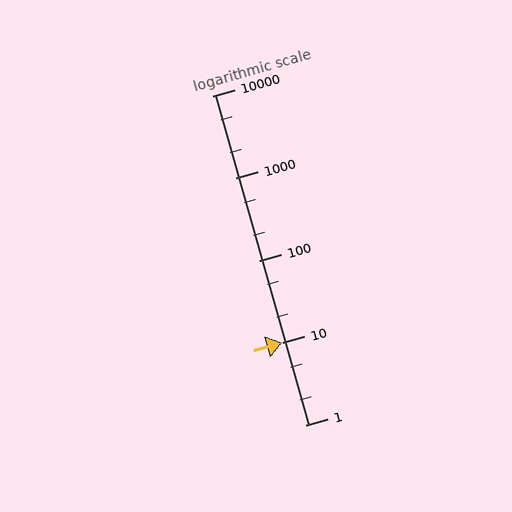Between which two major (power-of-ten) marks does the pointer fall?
The pointer is between 10 and 100.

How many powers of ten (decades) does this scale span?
The scale spans 4 decades, from 1 to 10000.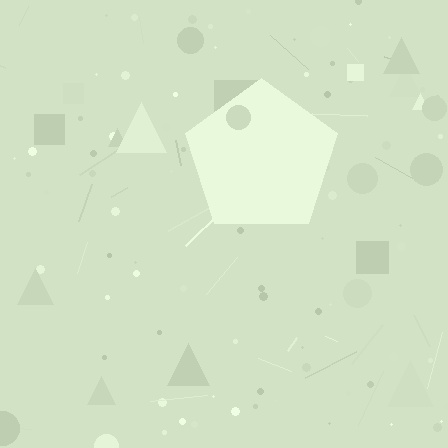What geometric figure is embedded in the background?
A pentagon is embedded in the background.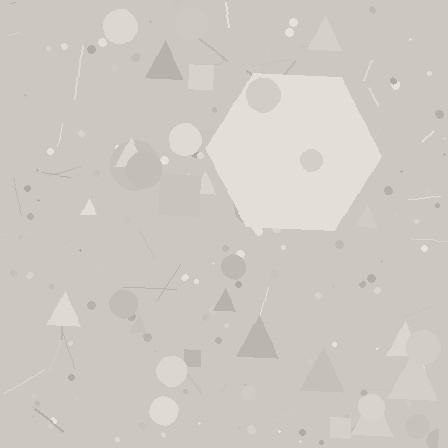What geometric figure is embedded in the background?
A hexagon is embedded in the background.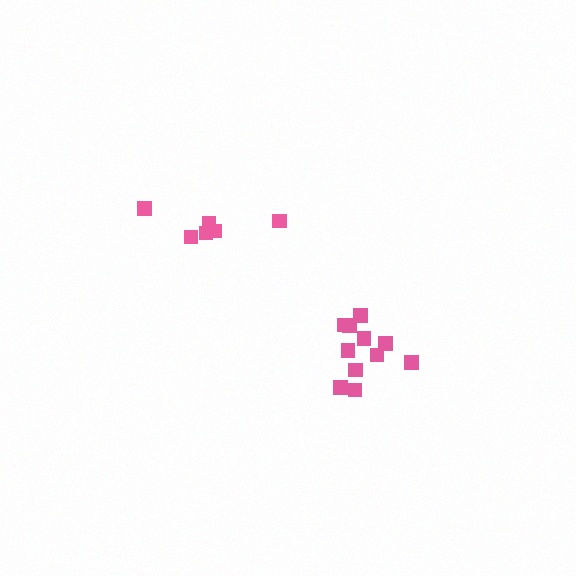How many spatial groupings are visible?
There are 2 spatial groupings.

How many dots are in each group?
Group 1: 6 dots, Group 2: 11 dots (17 total).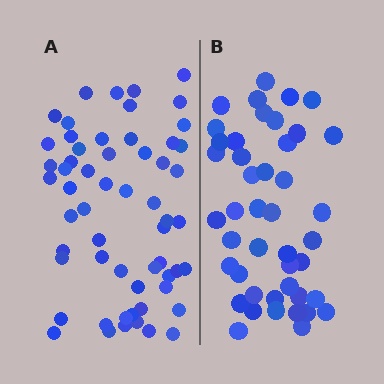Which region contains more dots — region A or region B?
Region A (the left region) has more dots.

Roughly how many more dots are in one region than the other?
Region A has approximately 15 more dots than region B.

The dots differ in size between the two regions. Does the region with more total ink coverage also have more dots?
No. Region B has more total ink coverage because its dots are larger, but region A actually contains more individual dots. Total area can be misleading — the number of items is what matters here.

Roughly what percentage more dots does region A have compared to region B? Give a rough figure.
About 30% more.